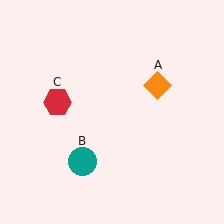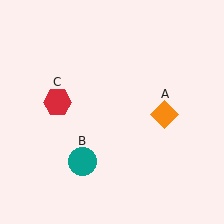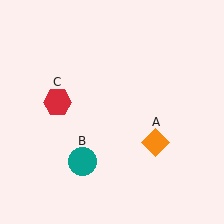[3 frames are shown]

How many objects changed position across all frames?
1 object changed position: orange diamond (object A).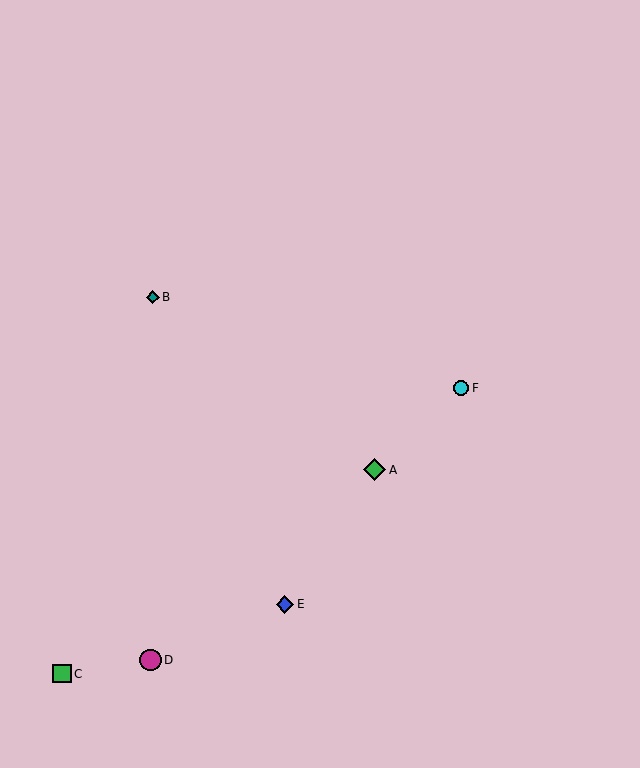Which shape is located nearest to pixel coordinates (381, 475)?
The green diamond (labeled A) at (375, 470) is nearest to that location.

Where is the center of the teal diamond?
The center of the teal diamond is at (153, 297).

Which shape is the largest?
The green diamond (labeled A) is the largest.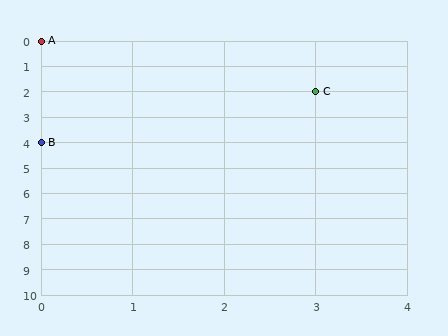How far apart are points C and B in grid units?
Points C and B are 3 columns and 2 rows apart (about 3.6 grid units diagonally).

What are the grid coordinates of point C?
Point C is at grid coordinates (3, 2).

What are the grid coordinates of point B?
Point B is at grid coordinates (0, 4).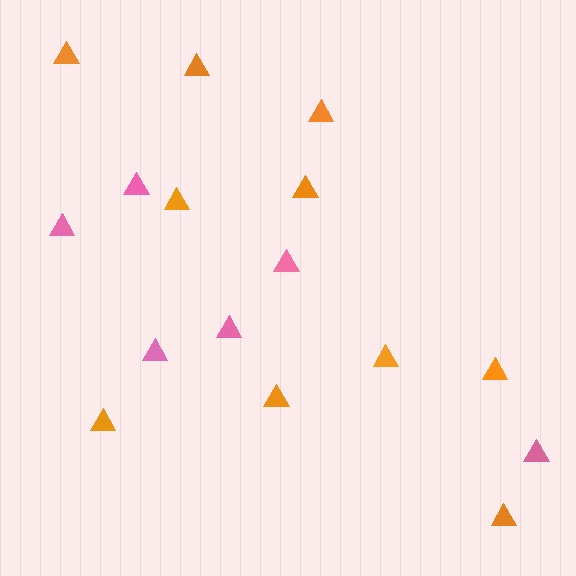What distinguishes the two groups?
There are 2 groups: one group of orange triangles (10) and one group of pink triangles (6).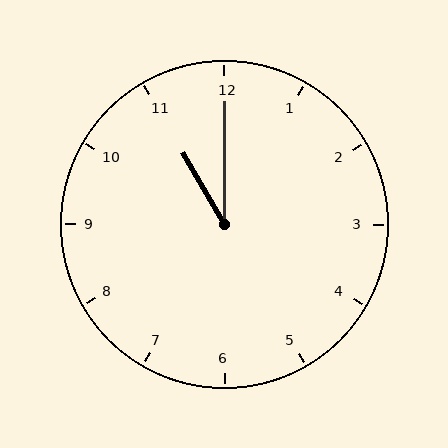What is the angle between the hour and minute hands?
Approximately 30 degrees.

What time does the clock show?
11:00.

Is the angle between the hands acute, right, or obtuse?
It is acute.